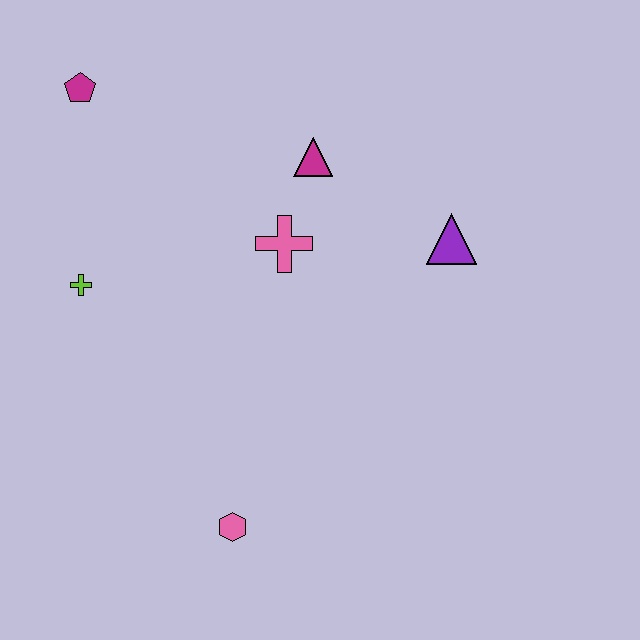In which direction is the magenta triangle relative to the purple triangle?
The magenta triangle is to the left of the purple triangle.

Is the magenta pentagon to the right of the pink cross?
No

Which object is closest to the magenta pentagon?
The lime cross is closest to the magenta pentagon.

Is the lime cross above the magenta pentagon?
No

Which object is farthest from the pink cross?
The pink hexagon is farthest from the pink cross.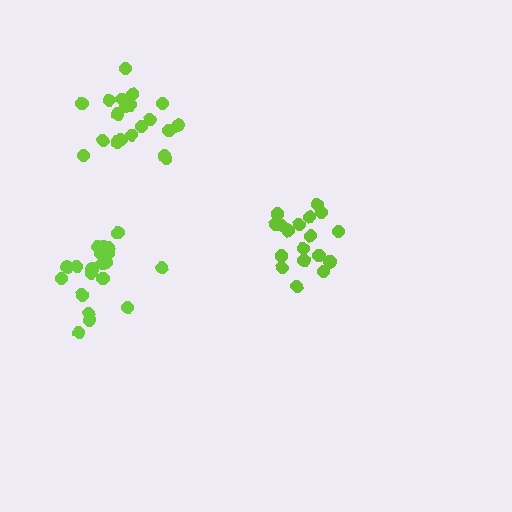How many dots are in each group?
Group 1: 19 dots, Group 2: 20 dots, Group 3: 20 dots (59 total).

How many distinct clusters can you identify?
There are 3 distinct clusters.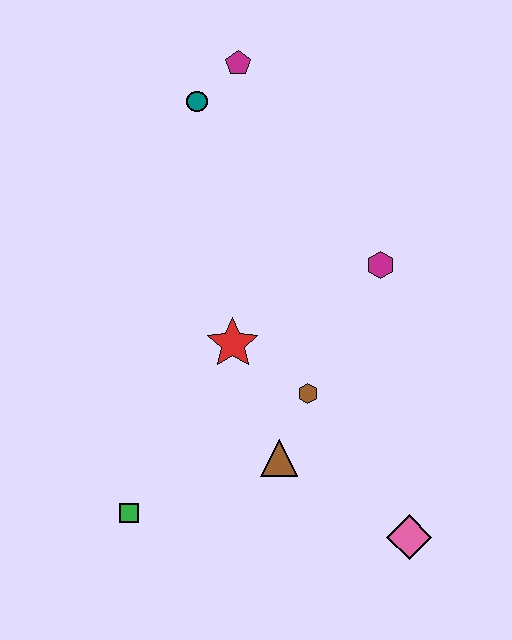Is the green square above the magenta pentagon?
No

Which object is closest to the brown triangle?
The brown hexagon is closest to the brown triangle.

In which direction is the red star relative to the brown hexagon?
The red star is to the left of the brown hexagon.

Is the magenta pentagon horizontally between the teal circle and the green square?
No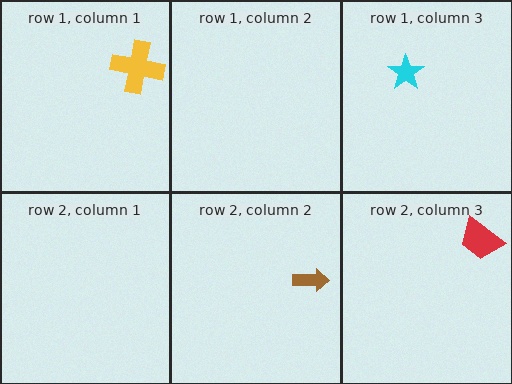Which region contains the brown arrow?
The row 2, column 2 region.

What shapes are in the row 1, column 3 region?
The cyan star.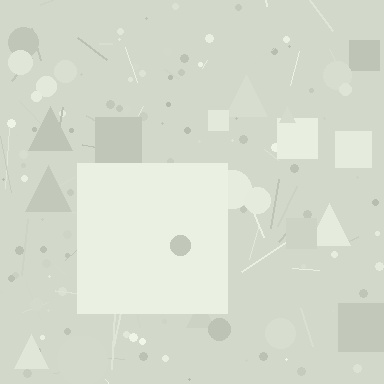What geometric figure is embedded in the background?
A square is embedded in the background.